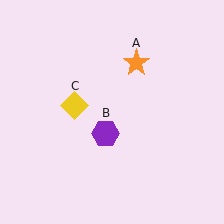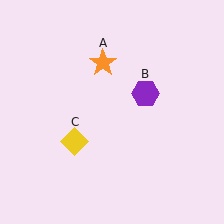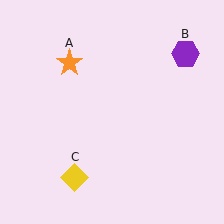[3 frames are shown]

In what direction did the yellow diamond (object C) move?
The yellow diamond (object C) moved down.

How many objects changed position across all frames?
3 objects changed position: orange star (object A), purple hexagon (object B), yellow diamond (object C).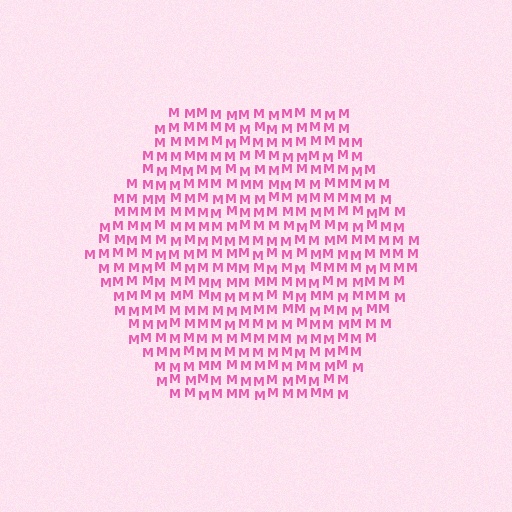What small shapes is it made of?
It is made of small letter M's.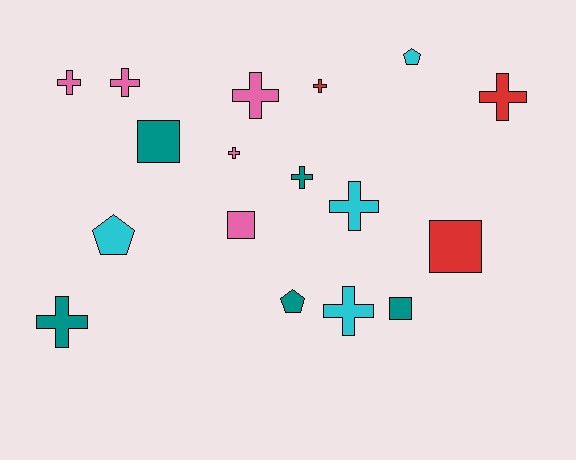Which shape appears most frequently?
Cross, with 10 objects.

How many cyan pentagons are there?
There are 2 cyan pentagons.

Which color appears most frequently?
Teal, with 5 objects.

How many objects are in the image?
There are 17 objects.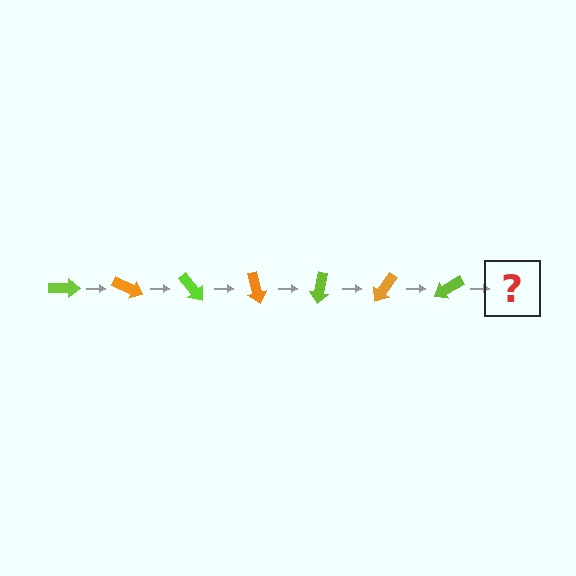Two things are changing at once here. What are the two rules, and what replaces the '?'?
The two rules are that it rotates 25 degrees each step and the color cycles through lime and orange. The '?' should be an orange arrow, rotated 175 degrees from the start.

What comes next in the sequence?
The next element should be an orange arrow, rotated 175 degrees from the start.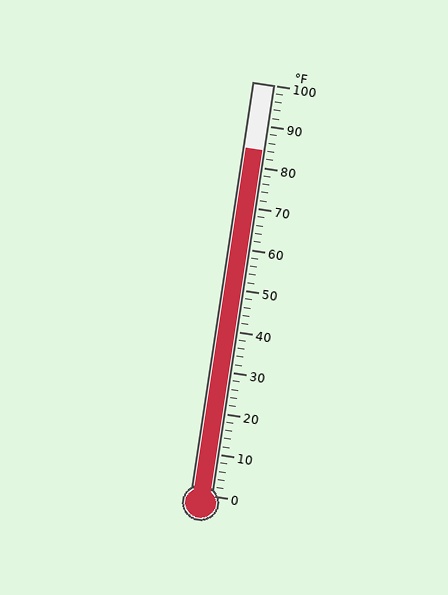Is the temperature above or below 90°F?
The temperature is below 90°F.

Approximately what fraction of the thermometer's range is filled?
The thermometer is filled to approximately 85% of its range.